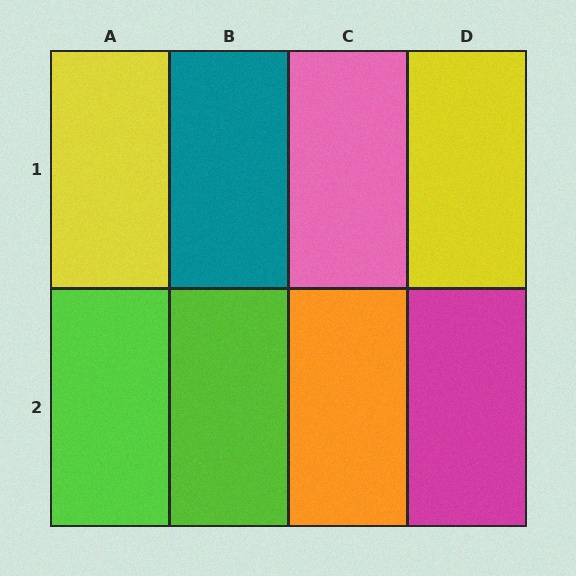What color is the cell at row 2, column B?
Lime.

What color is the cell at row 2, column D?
Magenta.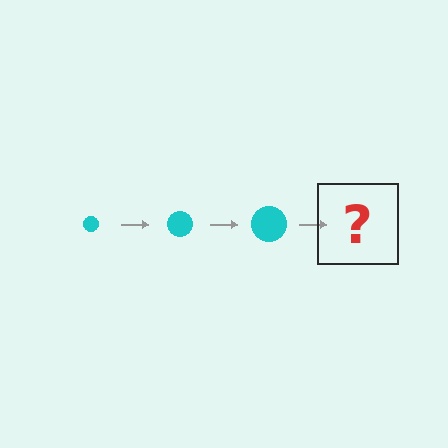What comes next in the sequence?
The next element should be a cyan circle, larger than the previous one.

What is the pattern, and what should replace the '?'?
The pattern is that the circle gets progressively larger each step. The '?' should be a cyan circle, larger than the previous one.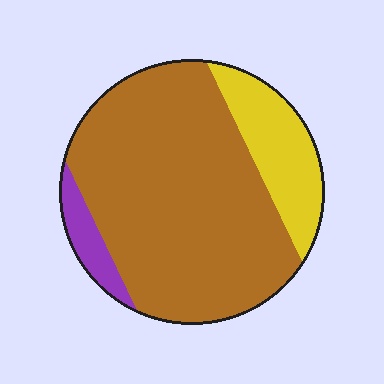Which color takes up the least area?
Purple, at roughly 5%.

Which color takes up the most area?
Brown, at roughly 75%.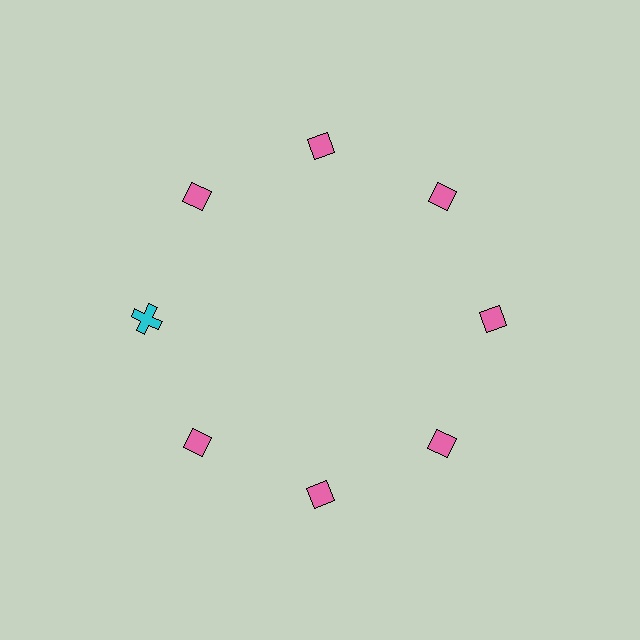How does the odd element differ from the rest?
It differs in both color (cyan instead of pink) and shape (cross instead of diamond).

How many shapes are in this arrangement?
There are 8 shapes arranged in a ring pattern.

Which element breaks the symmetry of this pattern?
The cyan cross at roughly the 9 o'clock position breaks the symmetry. All other shapes are pink diamonds.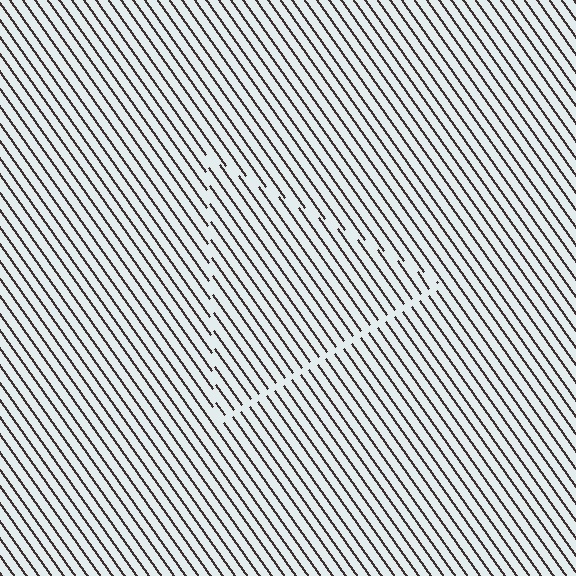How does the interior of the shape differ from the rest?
The interior of the shape contains the same grating, shifted by half a period — the contour is defined by the phase discontinuity where line-ends from the inner and outer gratings abut.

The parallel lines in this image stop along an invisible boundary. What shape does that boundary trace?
An illusory triangle. The interior of the shape contains the same grating, shifted by half a period — the contour is defined by the phase discontinuity where line-ends from the inner and outer gratings abut.